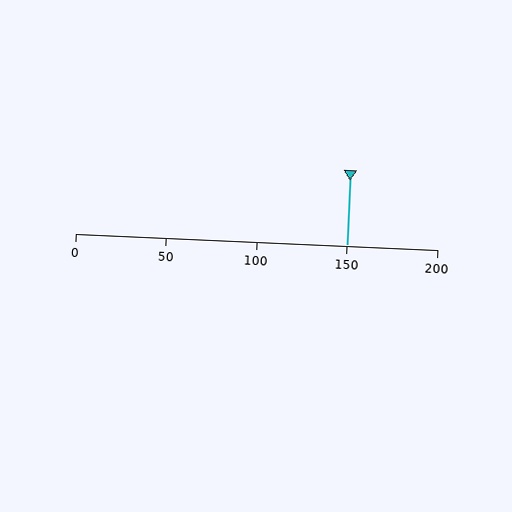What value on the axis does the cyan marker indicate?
The marker indicates approximately 150.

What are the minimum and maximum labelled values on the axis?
The axis runs from 0 to 200.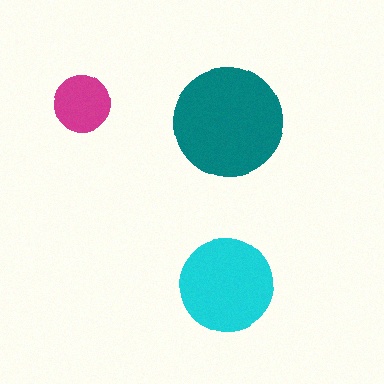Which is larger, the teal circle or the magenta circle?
The teal one.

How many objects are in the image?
There are 3 objects in the image.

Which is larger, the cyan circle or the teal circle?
The teal one.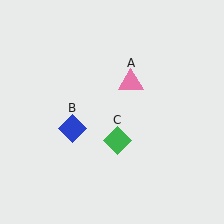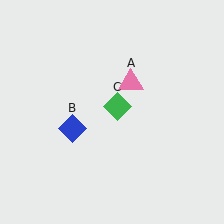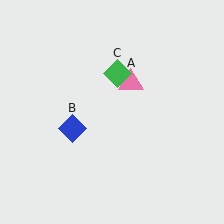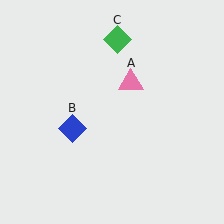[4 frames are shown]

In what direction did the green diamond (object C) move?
The green diamond (object C) moved up.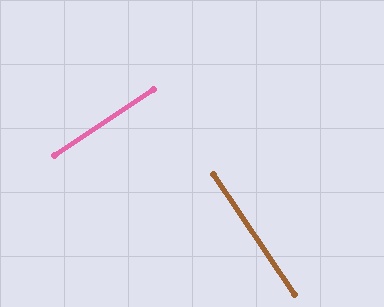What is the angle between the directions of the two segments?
Approximately 90 degrees.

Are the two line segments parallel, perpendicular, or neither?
Perpendicular — they meet at approximately 90°.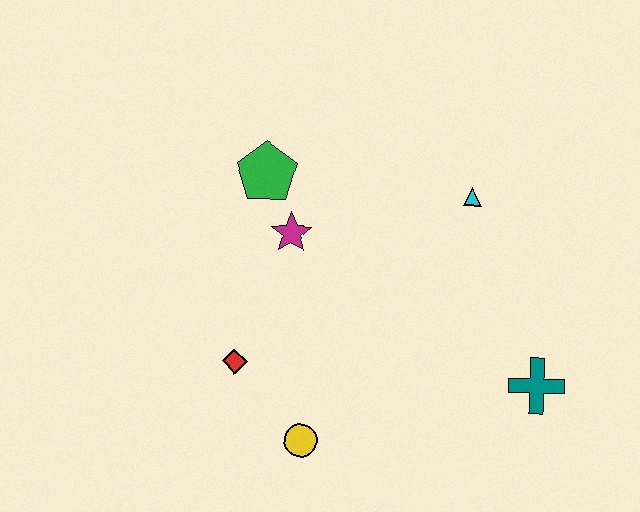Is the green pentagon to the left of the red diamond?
No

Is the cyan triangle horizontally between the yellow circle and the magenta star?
No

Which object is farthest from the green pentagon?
The teal cross is farthest from the green pentagon.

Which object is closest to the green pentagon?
The magenta star is closest to the green pentagon.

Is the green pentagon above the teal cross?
Yes